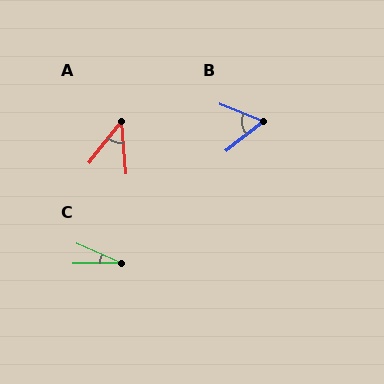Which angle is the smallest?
C, at approximately 24 degrees.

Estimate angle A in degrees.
Approximately 44 degrees.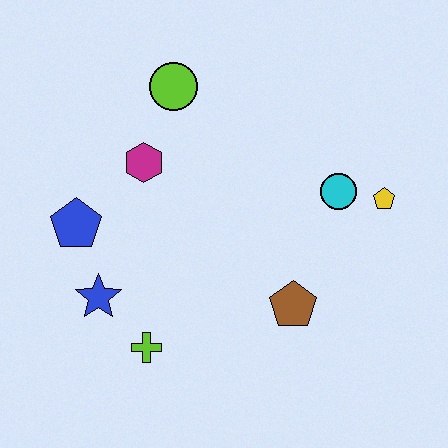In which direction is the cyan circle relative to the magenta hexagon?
The cyan circle is to the right of the magenta hexagon.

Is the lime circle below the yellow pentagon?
No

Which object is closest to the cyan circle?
The yellow pentagon is closest to the cyan circle.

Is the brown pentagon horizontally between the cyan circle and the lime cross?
Yes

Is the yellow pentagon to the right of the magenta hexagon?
Yes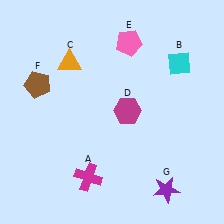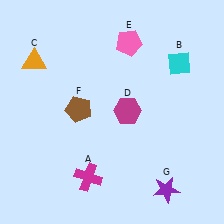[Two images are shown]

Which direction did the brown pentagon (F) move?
The brown pentagon (F) moved right.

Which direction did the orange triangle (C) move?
The orange triangle (C) moved left.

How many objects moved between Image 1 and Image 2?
2 objects moved between the two images.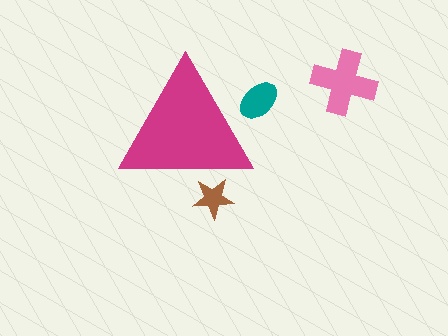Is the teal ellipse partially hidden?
Yes, the teal ellipse is partially hidden behind the magenta triangle.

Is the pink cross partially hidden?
No, the pink cross is fully visible.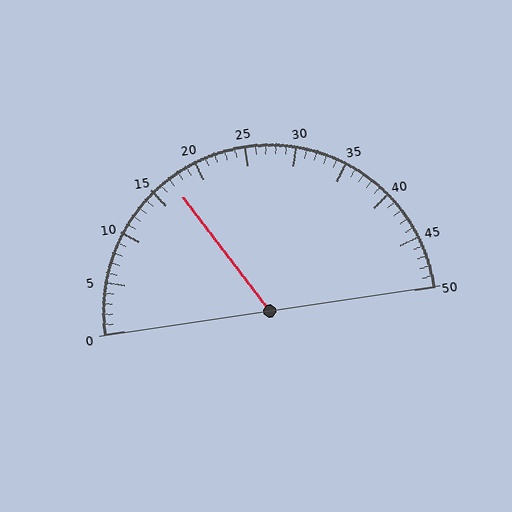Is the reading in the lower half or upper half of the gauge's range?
The reading is in the lower half of the range (0 to 50).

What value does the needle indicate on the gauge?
The needle indicates approximately 17.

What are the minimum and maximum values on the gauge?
The gauge ranges from 0 to 50.